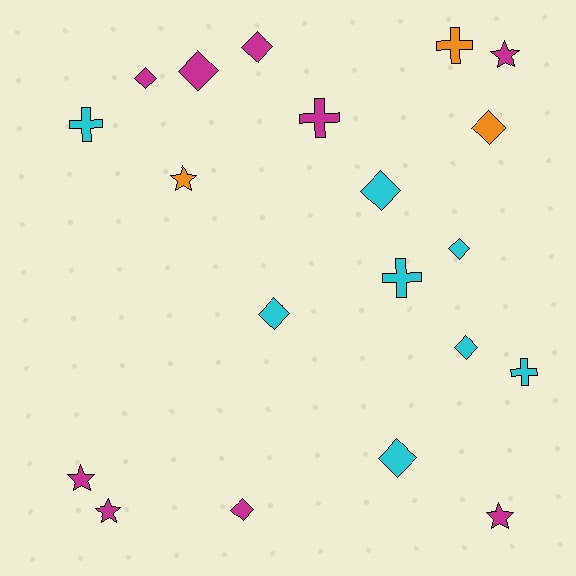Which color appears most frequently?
Magenta, with 9 objects.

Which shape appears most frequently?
Diamond, with 10 objects.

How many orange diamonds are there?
There is 1 orange diamond.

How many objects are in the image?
There are 20 objects.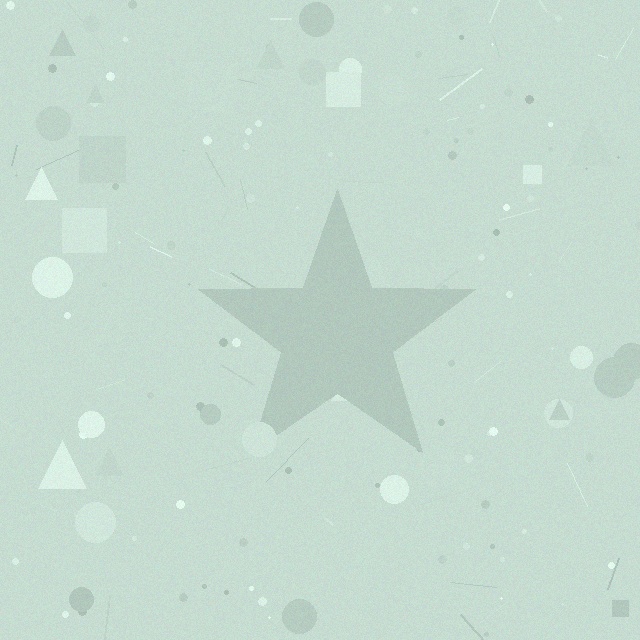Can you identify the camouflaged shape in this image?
The camouflaged shape is a star.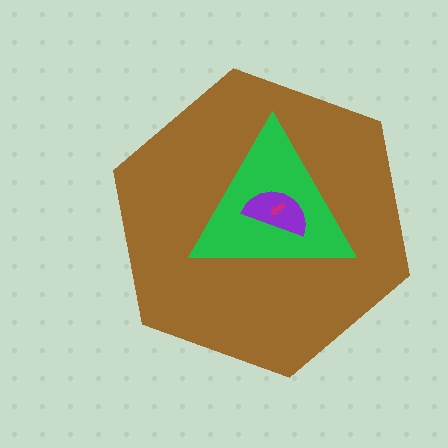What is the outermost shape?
The brown hexagon.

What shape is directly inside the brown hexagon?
The green triangle.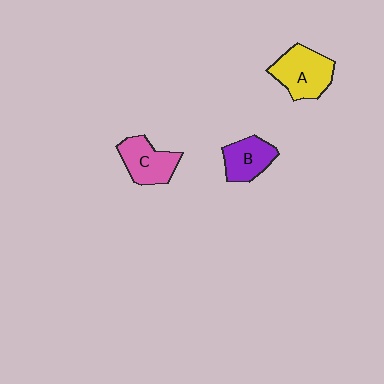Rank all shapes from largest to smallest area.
From largest to smallest: A (yellow), C (pink), B (purple).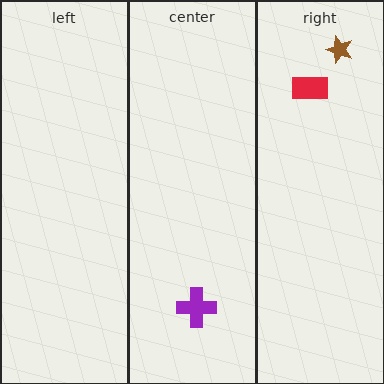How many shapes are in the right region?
2.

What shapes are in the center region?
The purple cross.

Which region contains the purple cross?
The center region.